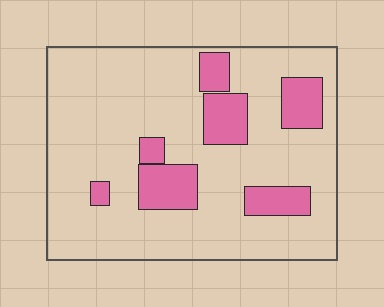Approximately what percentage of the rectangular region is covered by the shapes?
Approximately 20%.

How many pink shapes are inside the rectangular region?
7.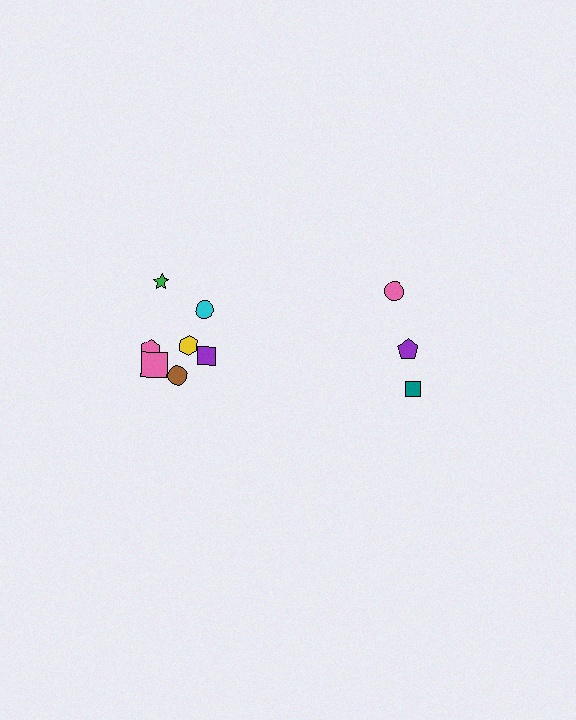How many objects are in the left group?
There are 7 objects.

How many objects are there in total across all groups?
There are 10 objects.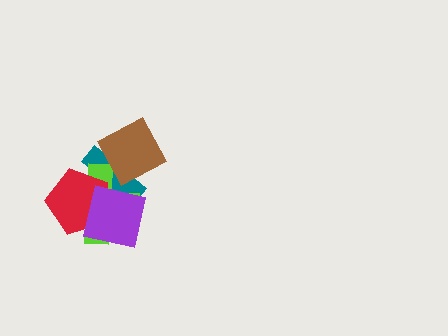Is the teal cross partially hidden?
Yes, it is partially covered by another shape.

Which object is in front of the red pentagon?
The purple square is in front of the red pentagon.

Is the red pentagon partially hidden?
Yes, it is partially covered by another shape.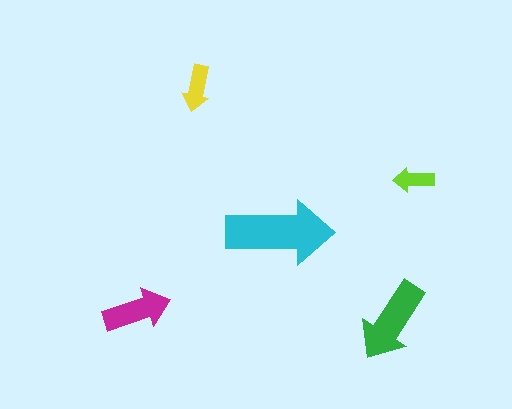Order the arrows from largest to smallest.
the cyan one, the green one, the magenta one, the yellow one, the lime one.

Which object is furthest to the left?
The magenta arrow is leftmost.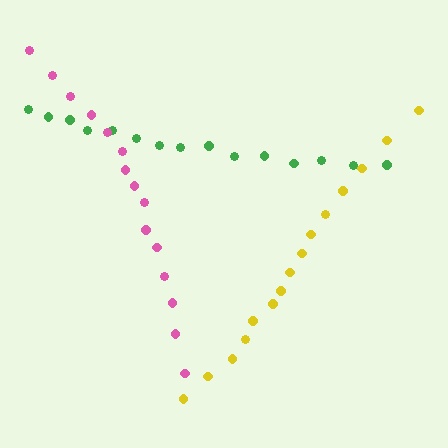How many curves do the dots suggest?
There are 3 distinct paths.